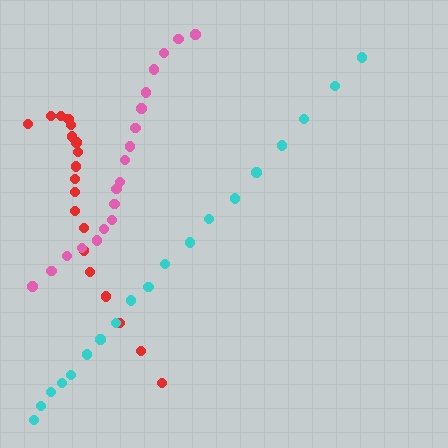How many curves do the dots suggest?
There are 3 distinct paths.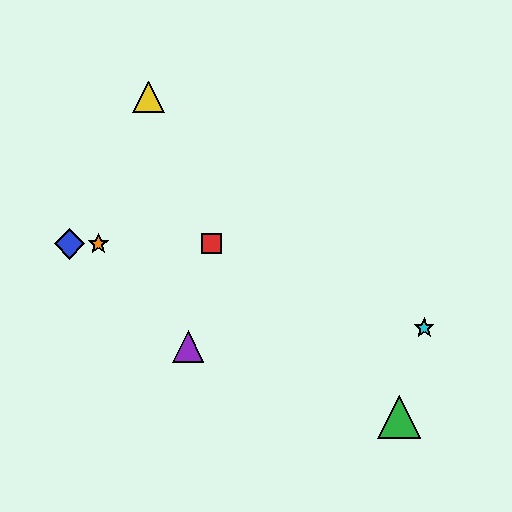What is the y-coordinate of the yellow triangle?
The yellow triangle is at y≈97.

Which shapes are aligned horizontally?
The red square, the blue diamond, the orange star are aligned horizontally.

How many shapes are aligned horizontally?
3 shapes (the red square, the blue diamond, the orange star) are aligned horizontally.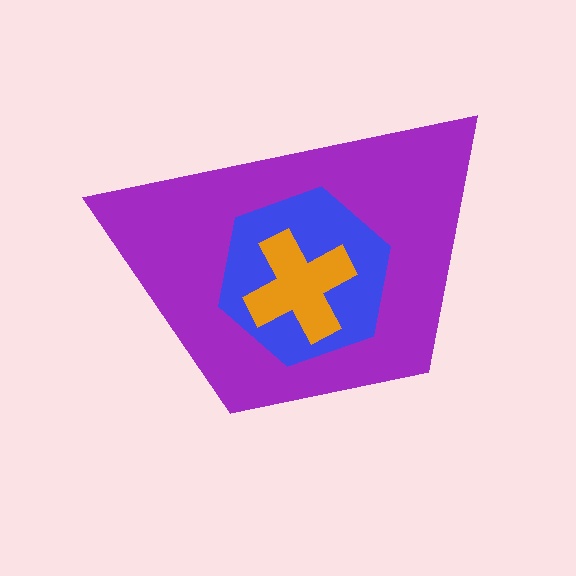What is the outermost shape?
The purple trapezoid.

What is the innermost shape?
The orange cross.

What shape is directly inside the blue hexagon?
The orange cross.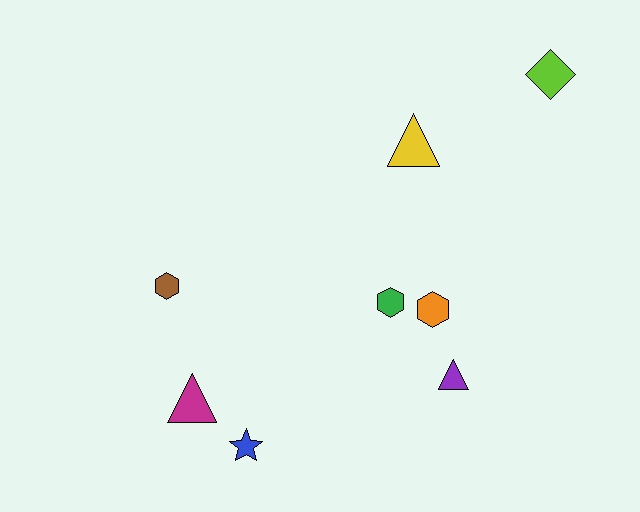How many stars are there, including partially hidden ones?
There is 1 star.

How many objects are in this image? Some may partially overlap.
There are 8 objects.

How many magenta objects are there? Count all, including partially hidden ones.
There is 1 magenta object.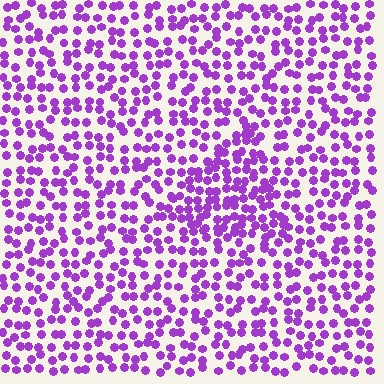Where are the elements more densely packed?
The elements are more densely packed inside the triangle boundary.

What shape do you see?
I see a triangle.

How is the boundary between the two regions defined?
The boundary is defined by a change in element density (approximately 1.6x ratio). All elements are the same color, size, and shape.